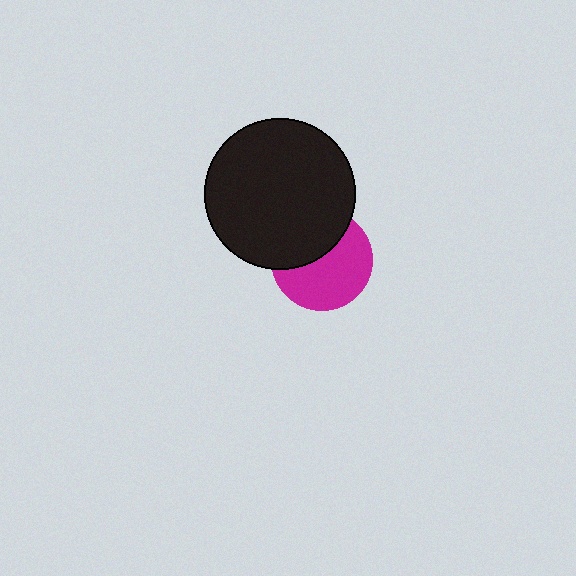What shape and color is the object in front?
The object in front is a black circle.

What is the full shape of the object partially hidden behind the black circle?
The partially hidden object is a magenta circle.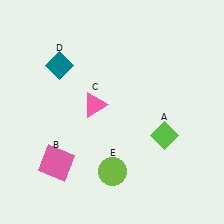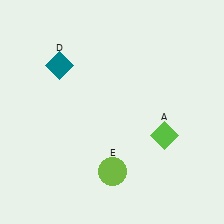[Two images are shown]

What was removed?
The pink square (B), the pink triangle (C) were removed in Image 2.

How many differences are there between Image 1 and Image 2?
There are 2 differences between the two images.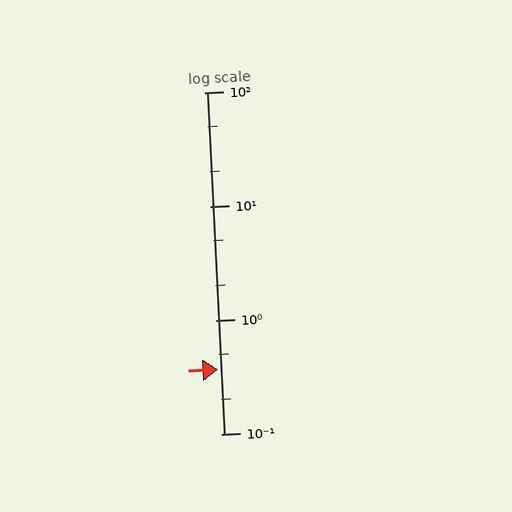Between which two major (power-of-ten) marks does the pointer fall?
The pointer is between 0.1 and 1.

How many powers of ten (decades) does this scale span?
The scale spans 3 decades, from 0.1 to 100.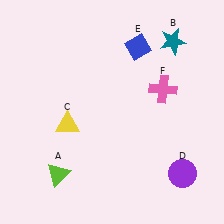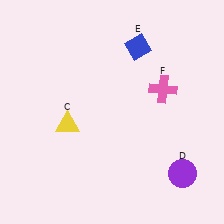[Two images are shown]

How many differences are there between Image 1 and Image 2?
There are 2 differences between the two images.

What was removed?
The teal star (B), the lime triangle (A) were removed in Image 2.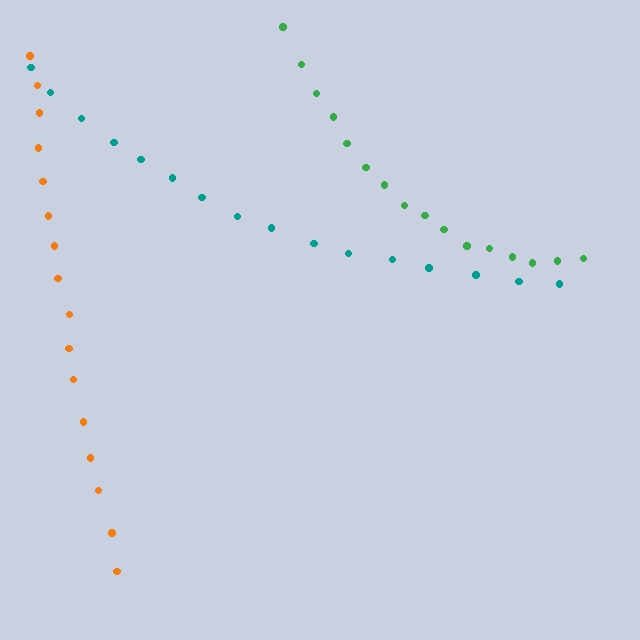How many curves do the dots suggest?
There are 3 distinct paths.